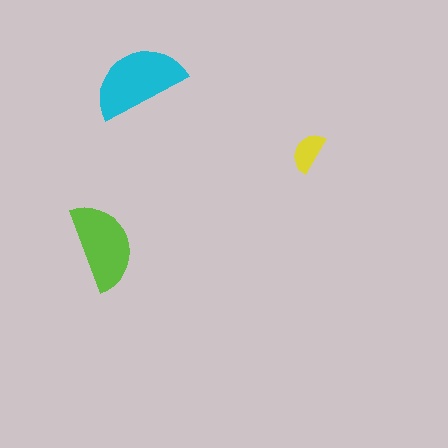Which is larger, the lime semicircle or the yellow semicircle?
The lime one.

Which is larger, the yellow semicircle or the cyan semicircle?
The cyan one.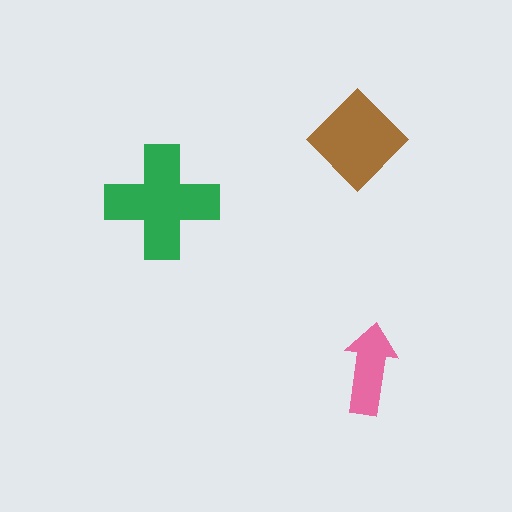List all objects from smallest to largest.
The pink arrow, the brown diamond, the green cross.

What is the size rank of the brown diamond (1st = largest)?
2nd.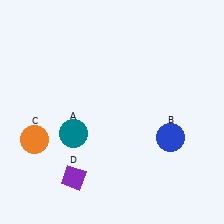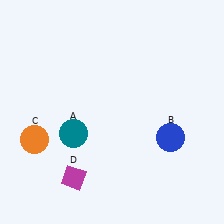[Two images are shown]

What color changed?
The diamond (D) changed from purple in Image 1 to magenta in Image 2.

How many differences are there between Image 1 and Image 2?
There is 1 difference between the two images.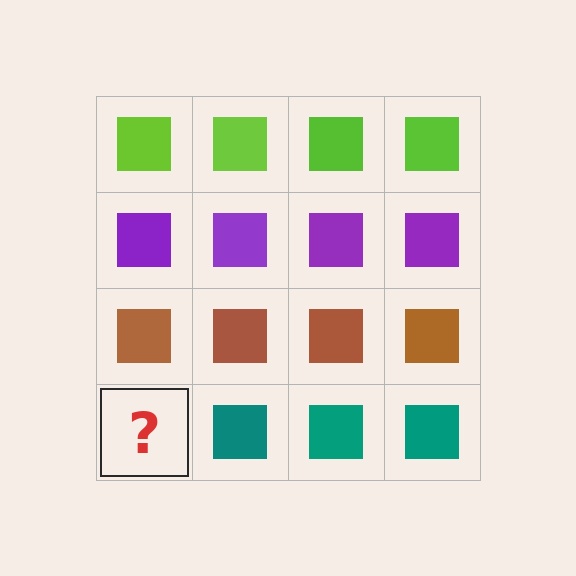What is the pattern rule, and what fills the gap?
The rule is that each row has a consistent color. The gap should be filled with a teal square.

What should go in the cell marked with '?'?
The missing cell should contain a teal square.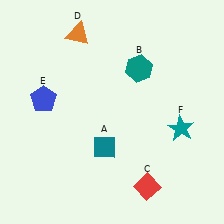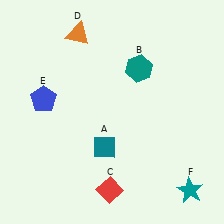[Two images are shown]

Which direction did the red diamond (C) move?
The red diamond (C) moved left.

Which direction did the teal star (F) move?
The teal star (F) moved down.